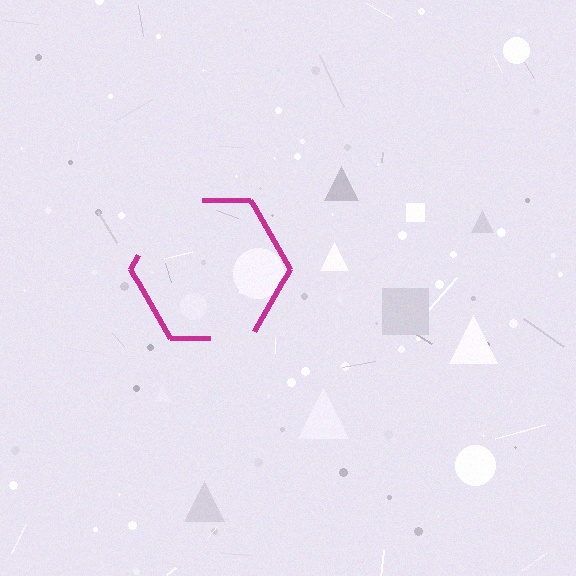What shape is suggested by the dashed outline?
The dashed outline suggests a hexagon.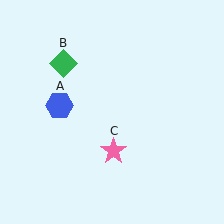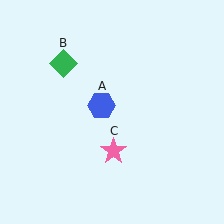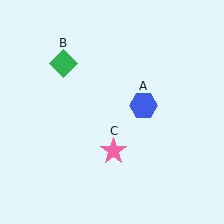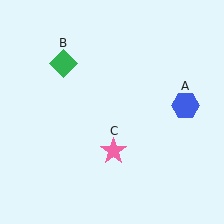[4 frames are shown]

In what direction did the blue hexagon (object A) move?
The blue hexagon (object A) moved right.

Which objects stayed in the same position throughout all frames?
Green diamond (object B) and pink star (object C) remained stationary.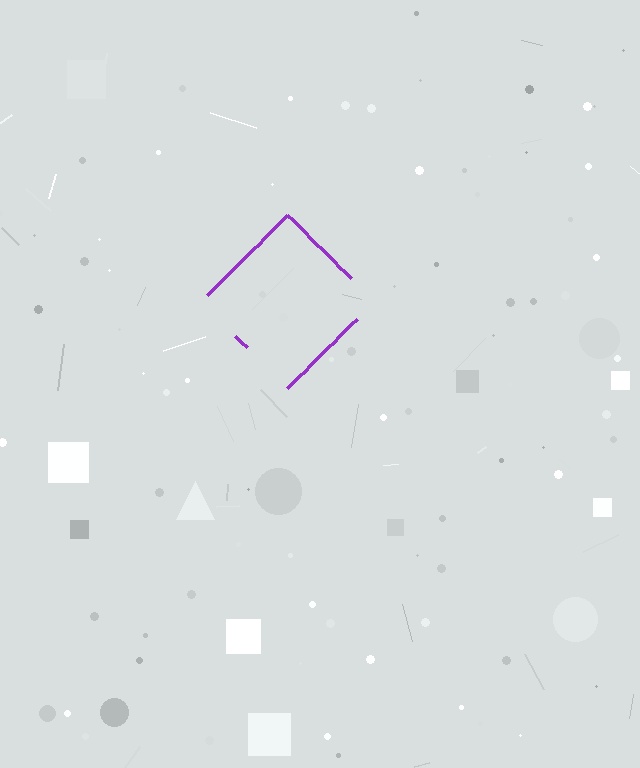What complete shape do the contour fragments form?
The contour fragments form a diamond.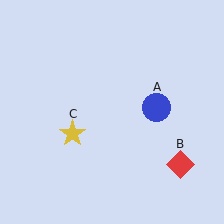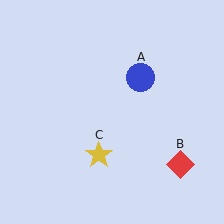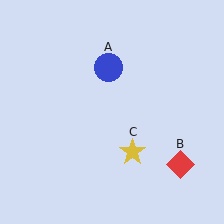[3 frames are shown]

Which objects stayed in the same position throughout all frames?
Red diamond (object B) remained stationary.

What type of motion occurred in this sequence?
The blue circle (object A), yellow star (object C) rotated counterclockwise around the center of the scene.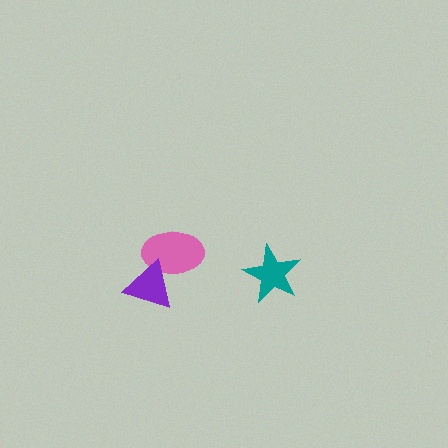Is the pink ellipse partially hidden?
Yes, it is partially covered by another shape.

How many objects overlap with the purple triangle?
1 object overlaps with the purple triangle.